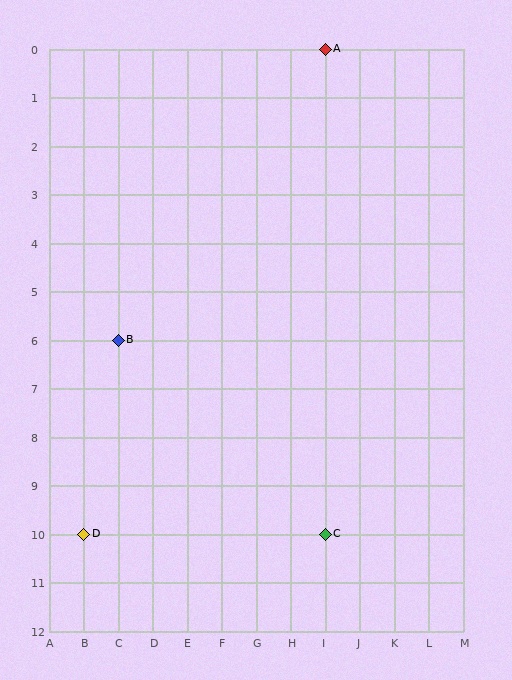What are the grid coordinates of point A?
Point A is at grid coordinates (I, 0).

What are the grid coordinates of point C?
Point C is at grid coordinates (I, 10).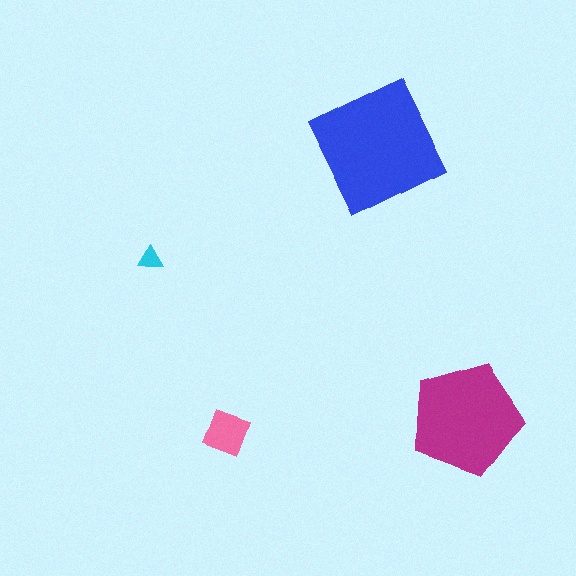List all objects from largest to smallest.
The blue square, the magenta pentagon, the pink diamond, the cyan triangle.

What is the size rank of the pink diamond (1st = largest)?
3rd.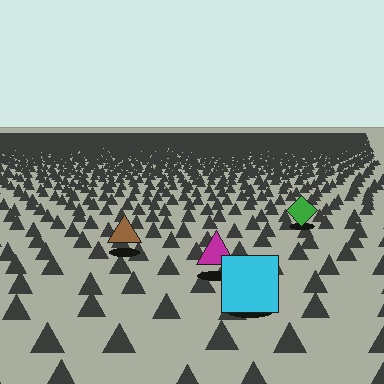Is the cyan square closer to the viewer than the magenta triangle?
Yes. The cyan square is closer — you can tell from the texture gradient: the ground texture is coarser near it.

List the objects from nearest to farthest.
From nearest to farthest: the cyan square, the magenta triangle, the brown triangle, the green diamond.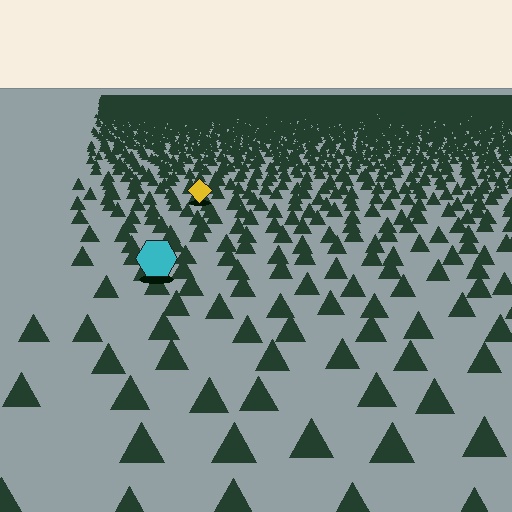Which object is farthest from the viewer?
The yellow diamond is farthest from the viewer. It appears smaller and the ground texture around it is denser.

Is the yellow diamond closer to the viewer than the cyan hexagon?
No. The cyan hexagon is closer — you can tell from the texture gradient: the ground texture is coarser near it.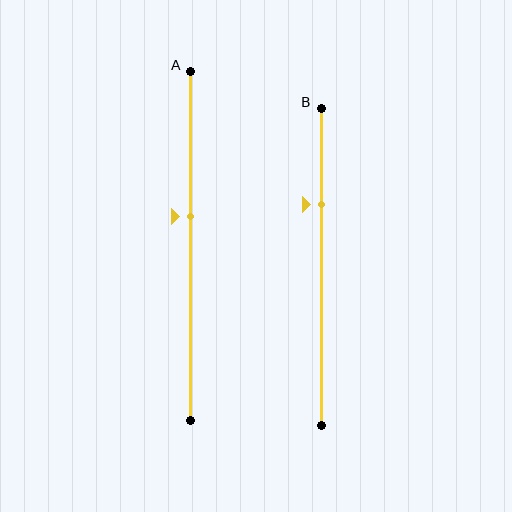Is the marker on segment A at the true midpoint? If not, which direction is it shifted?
No, the marker on segment A is shifted upward by about 8% of the segment length.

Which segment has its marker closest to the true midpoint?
Segment A has its marker closest to the true midpoint.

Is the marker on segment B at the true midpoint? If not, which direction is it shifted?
No, the marker on segment B is shifted upward by about 20% of the segment length.